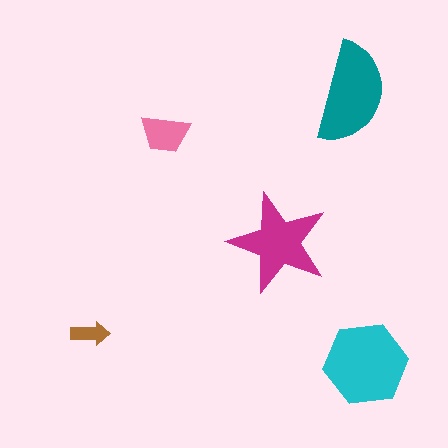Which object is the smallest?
The brown arrow.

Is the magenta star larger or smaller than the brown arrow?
Larger.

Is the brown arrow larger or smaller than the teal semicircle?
Smaller.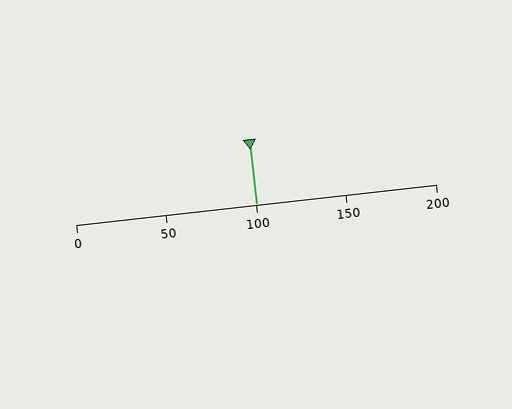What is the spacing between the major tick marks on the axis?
The major ticks are spaced 50 apart.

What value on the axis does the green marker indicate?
The marker indicates approximately 100.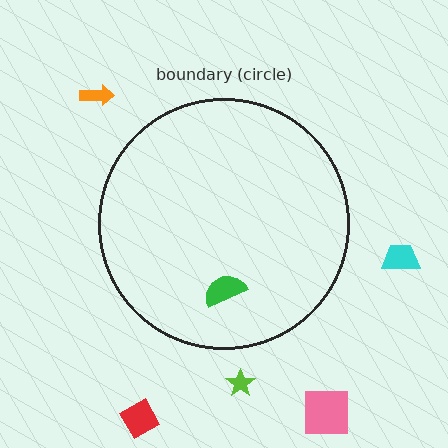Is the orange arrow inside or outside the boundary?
Outside.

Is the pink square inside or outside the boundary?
Outside.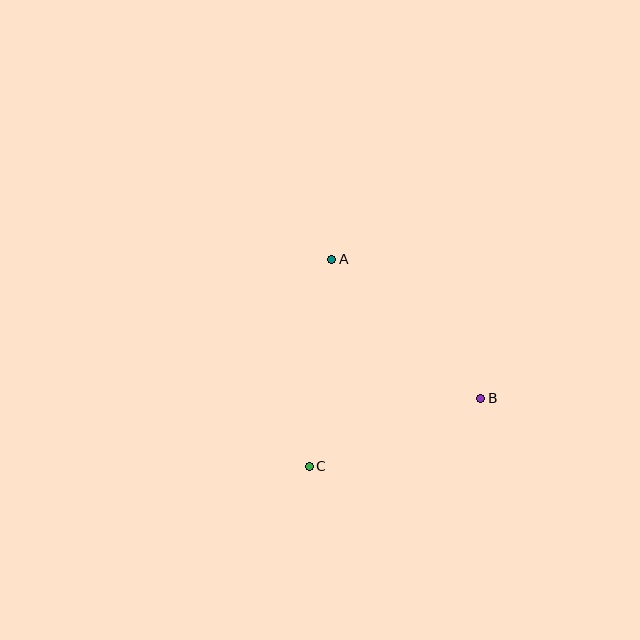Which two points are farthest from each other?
Points A and C are farthest from each other.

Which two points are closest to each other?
Points B and C are closest to each other.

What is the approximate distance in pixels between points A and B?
The distance between A and B is approximately 204 pixels.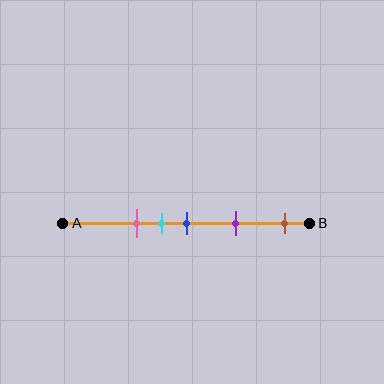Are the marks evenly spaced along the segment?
No, the marks are not evenly spaced.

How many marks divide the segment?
There are 5 marks dividing the segment.